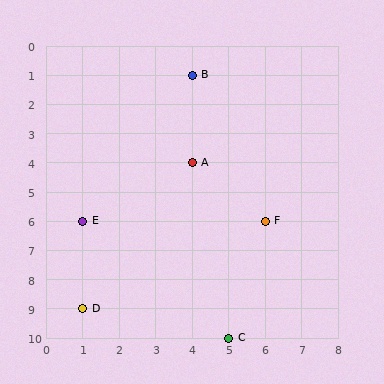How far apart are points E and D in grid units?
Points E and D are 3 rows apart.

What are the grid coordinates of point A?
Point A is at grid coordinates (4, 4).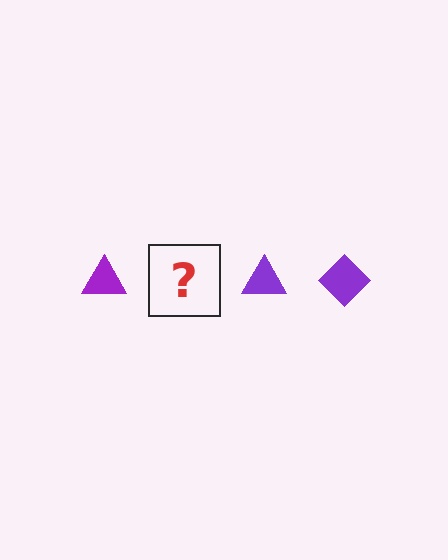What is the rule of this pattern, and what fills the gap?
The rule is that the pattern cycles through triangle, diamond shapes in purple. The gap should be filled with a purple diamond.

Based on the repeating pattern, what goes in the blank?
The blank should be a purple diamond.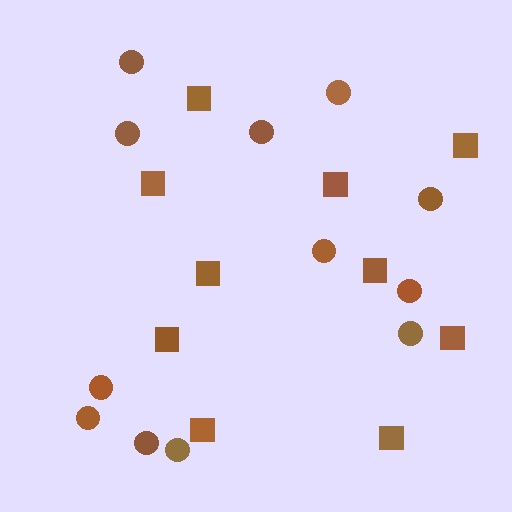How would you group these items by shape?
There are 2 groups: one group of squares (10) and one group of circles (12).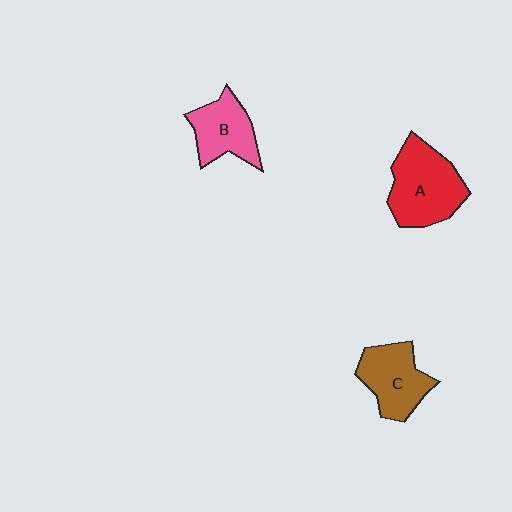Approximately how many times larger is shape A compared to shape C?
Approximately 1.3 times.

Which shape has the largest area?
Shape A (red).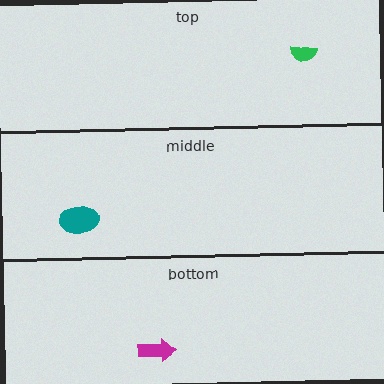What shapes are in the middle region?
The teal ellipse.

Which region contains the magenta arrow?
The bottom region.